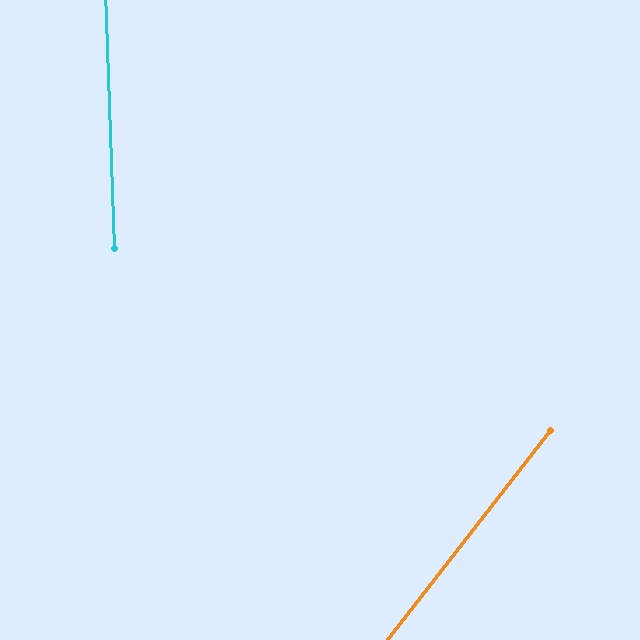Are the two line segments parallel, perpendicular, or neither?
Neither parallel nor perpendicular — they differ by about 40°.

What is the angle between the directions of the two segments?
Approximately 40 degrees.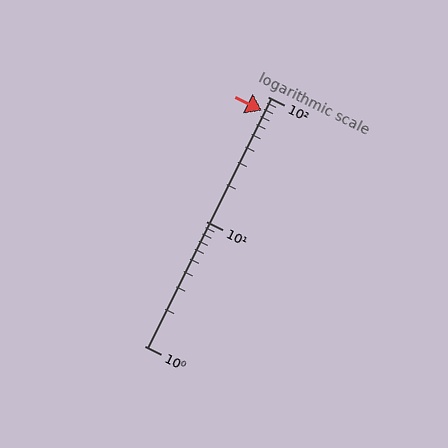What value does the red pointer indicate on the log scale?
The pointer indicates approximately 77.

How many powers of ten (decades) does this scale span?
The scale spans 2 decades, from 1 to 100.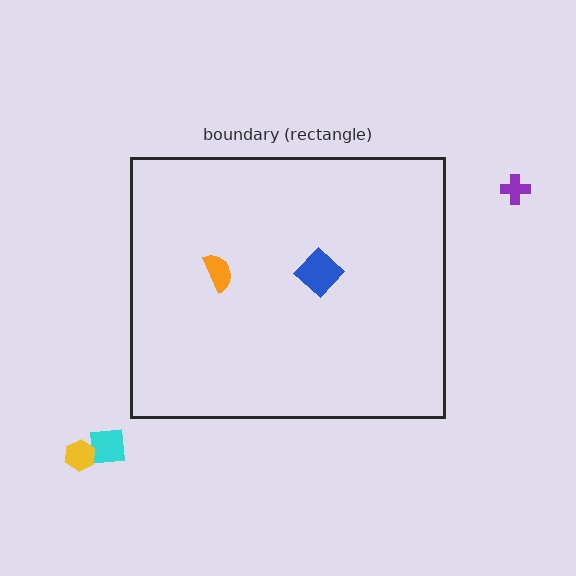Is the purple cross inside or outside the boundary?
Outside.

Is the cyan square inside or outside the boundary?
Outside.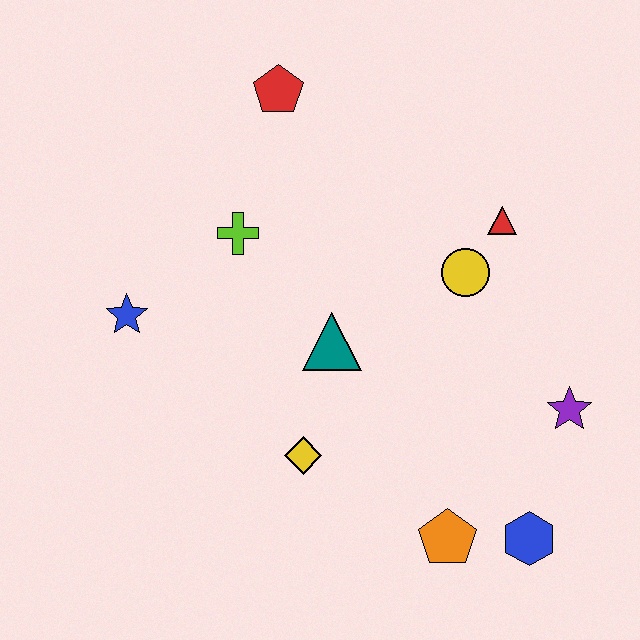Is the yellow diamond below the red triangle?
Yes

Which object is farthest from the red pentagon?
The blue hexagon is farthest from the red pentagon.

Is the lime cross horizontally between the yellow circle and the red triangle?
No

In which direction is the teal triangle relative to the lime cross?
The teal triangle is below the lime cross.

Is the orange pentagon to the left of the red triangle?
Yes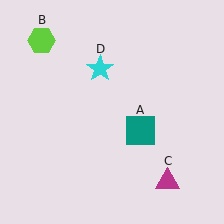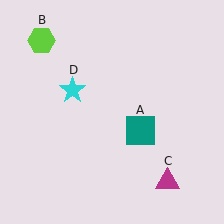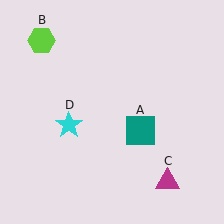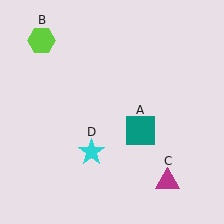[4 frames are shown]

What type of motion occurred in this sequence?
The cyan star (object D) rotated counterclockwise around the center of the scene.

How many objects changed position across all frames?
1 object changed position: cyan star (object D).